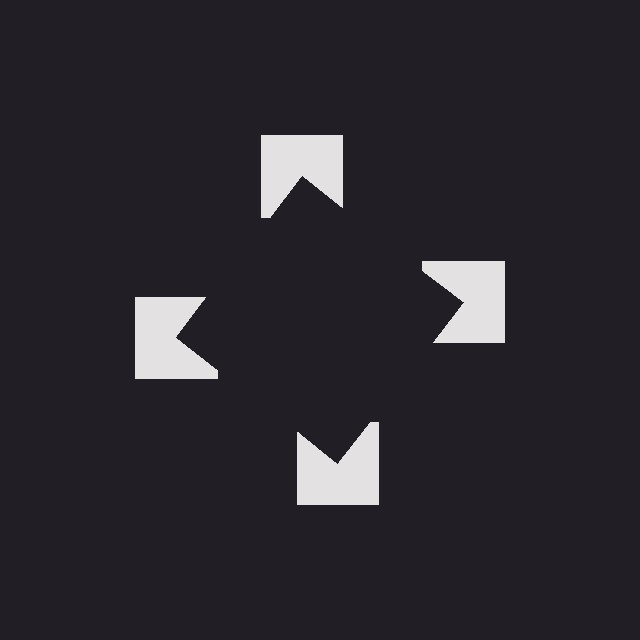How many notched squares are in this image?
There are 4 — one at each vertex of the illusory square.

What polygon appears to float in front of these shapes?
An illusory square — its edges are inferred from the aligned wedge cuts in the notched squares, not physically drawn.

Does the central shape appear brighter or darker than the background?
It typically appears slightly darker than the background, even though no actual brightness change is drawn.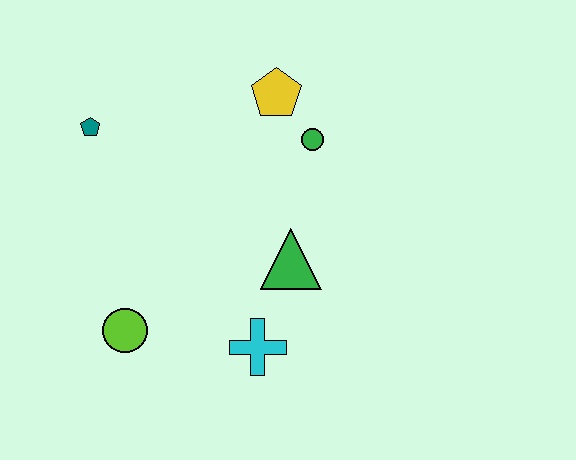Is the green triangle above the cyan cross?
Yes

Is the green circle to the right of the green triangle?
Yes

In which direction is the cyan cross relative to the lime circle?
The cyan cross is to the right of the lime circle.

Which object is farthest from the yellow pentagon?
The lime circle is farthest from the yellow pentagon.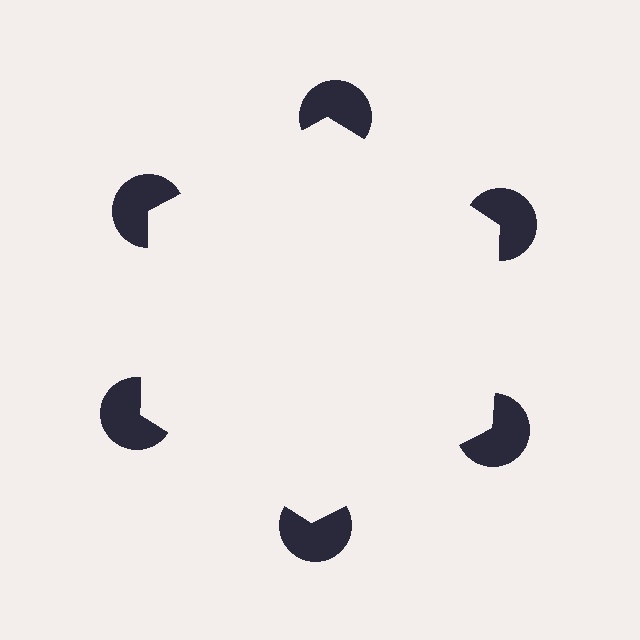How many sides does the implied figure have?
6 sides.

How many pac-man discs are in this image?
There are 6 — one at each vertex of the illusory hexagon.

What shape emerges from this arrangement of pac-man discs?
An illusory hexagon — its edges are inferred from the aligned wedge cuts in the pac-man discs, not physically drawn.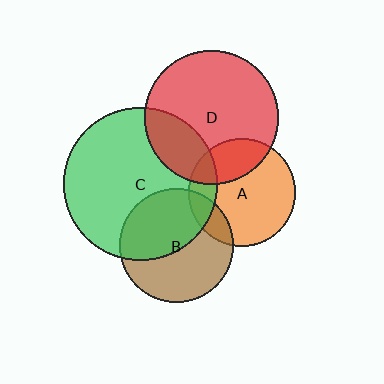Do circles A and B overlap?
Yes.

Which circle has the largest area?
Circle C (green).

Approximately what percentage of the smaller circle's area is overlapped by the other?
Approximately 15%.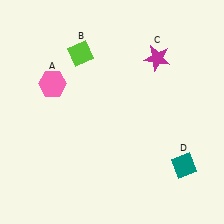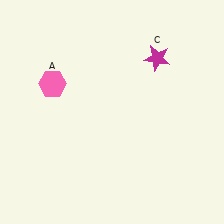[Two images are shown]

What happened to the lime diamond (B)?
The lime diamond (B) was removed in Image 2. It was in the top-left area of Image 1.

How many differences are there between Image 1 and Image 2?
There are 2 differences between the two images.